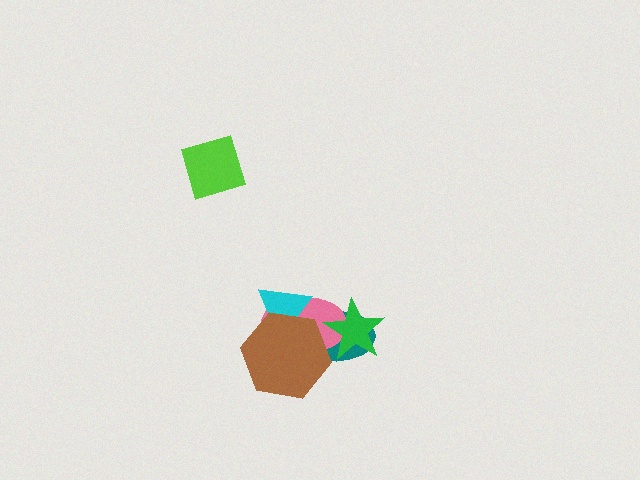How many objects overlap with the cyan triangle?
3 objects overlap with the cyan triangle.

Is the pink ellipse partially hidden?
Yes, it is partially covered by another shape.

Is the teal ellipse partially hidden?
Yes, it is partially covered by another shape.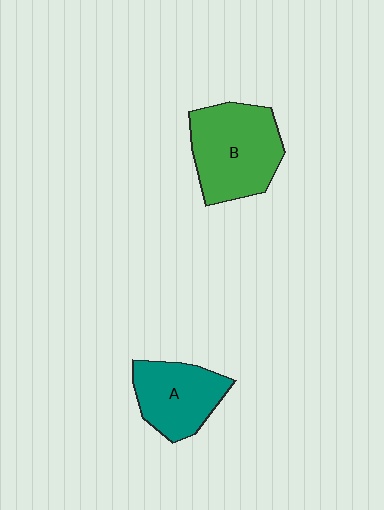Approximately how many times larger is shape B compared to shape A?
Approximately 1.4 times.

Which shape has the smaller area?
Shape A (teal).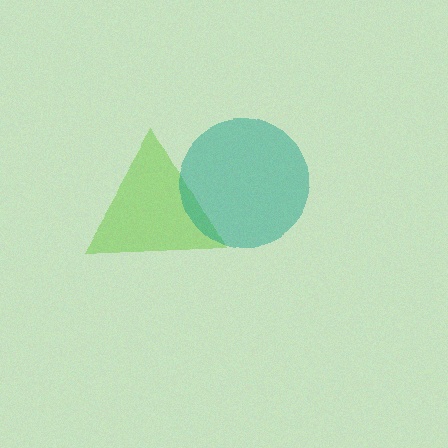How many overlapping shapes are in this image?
There are 2 overlapping shapes in the image.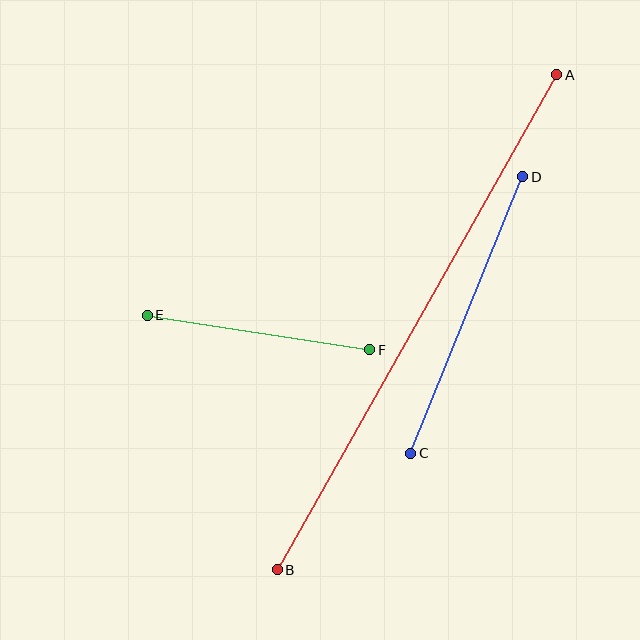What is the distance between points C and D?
The distance is approximately 299 pixels.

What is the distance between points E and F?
The distance is approximately 225 pixels.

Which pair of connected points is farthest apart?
Points A and B are farthest apart.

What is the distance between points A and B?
The distance is approximately 568 pixels.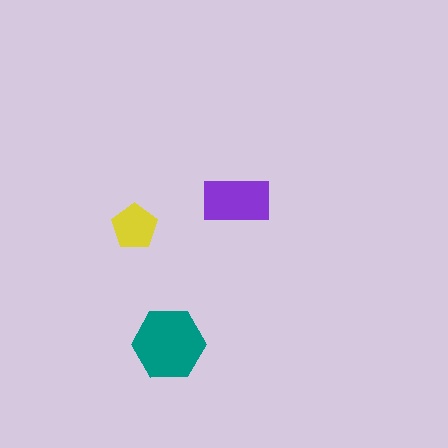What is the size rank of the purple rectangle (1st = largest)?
2nd.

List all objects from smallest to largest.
The yellow pentagon, the purple rectangle, the teal hexagon.